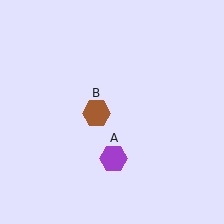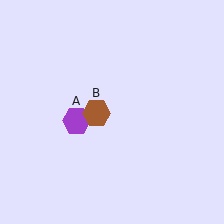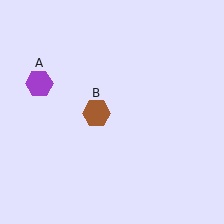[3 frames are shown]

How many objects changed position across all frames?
1 object changed position: purple hexagon (object A).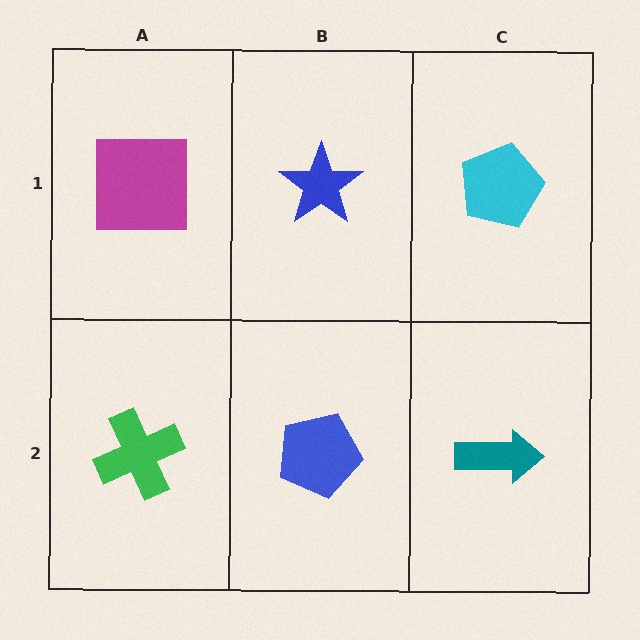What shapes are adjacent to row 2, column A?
A magenta square (row 1, column A), a blue pentagon (row 2, column B).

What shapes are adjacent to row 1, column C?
A teal arrow (row 2, column C), a blue star (row 1, column B).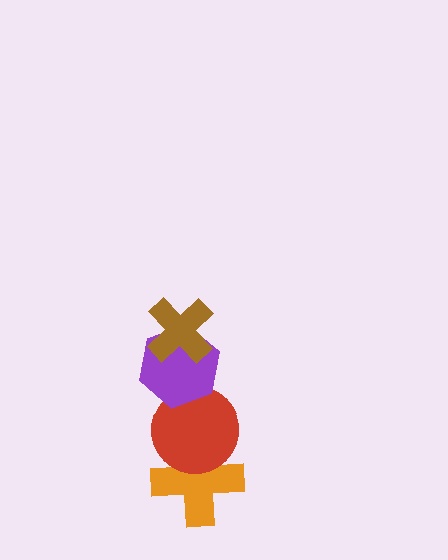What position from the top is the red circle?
The red circle is 3rd from the top.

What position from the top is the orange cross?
The orange cross is 4th from the top.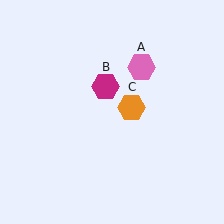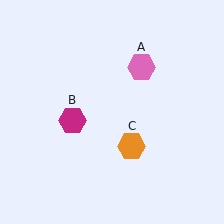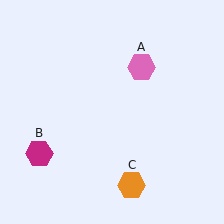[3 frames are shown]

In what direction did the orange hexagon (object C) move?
The orange hexagon (object C) moved down.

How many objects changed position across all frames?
2 objects changed position: magenta hexagon (object B), orange hexagon (object C).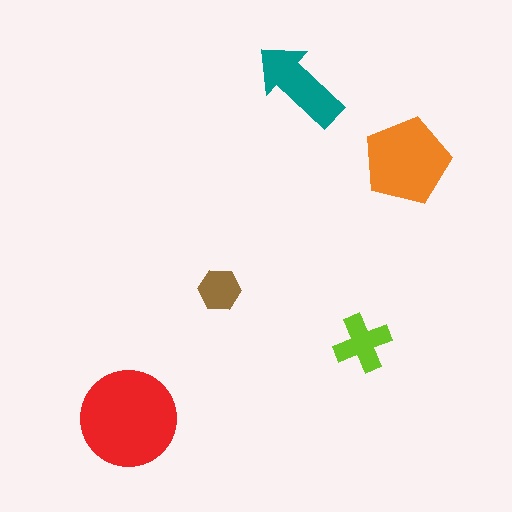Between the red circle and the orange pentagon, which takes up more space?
The red circle.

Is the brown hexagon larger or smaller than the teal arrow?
Smaller.